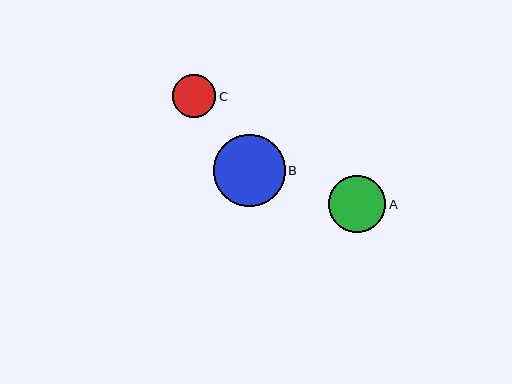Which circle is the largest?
Circle B is the largest with a size of approximately 72 pixels.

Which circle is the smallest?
Circle C is the smallest with a size of approximately 43 pixels.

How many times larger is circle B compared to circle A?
Circle B is approximately 1.2 times the size of circle A.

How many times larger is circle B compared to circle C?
Circle B is approximately 1.7 times the size of circle C.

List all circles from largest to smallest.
From largest to smallest: B, A, C.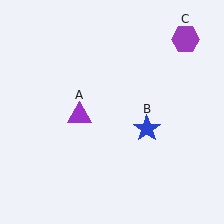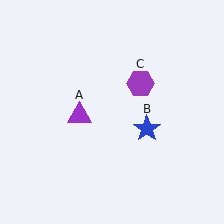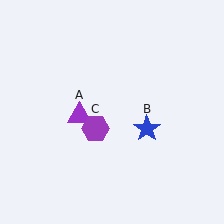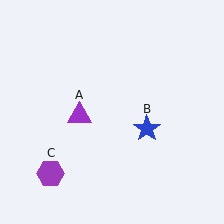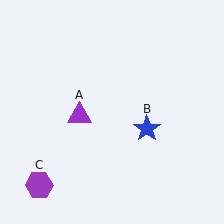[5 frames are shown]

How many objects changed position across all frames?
1 object changed position: purple hexagon (object C).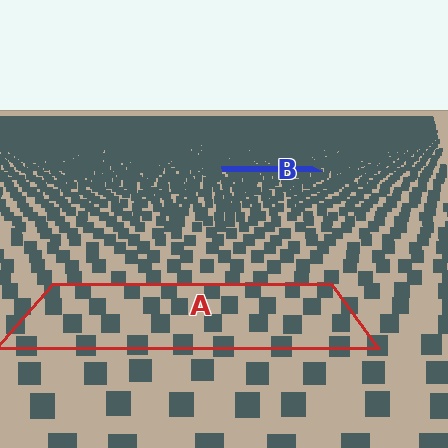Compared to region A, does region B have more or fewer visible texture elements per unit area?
Region B has more texture elements per unit area — they are packed more densely because it is farther away.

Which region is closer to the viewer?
Region A is closer. The texture elements there are larger and more spread out.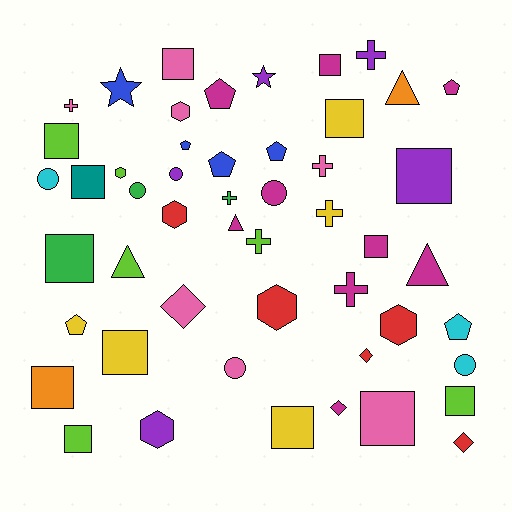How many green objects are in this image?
There are 3 green objects.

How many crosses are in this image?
There are 7 crosses.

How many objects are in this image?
There are 50 objects.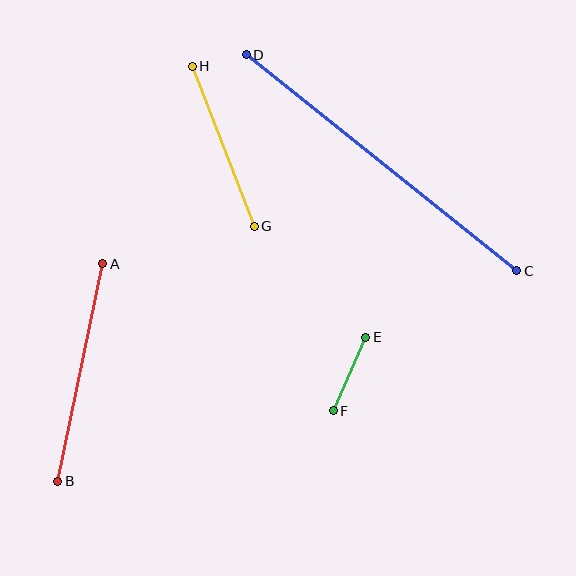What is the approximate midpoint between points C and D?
The midpoint is at approximately (382, 163) pixels.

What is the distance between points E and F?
The distance is approximately 80 pixels.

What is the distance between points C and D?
The distance is approximately 346 pixels.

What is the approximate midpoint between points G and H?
The midpoint is at approximately (223, 146) pixels.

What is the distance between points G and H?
The distance is approximately 172 pixels.